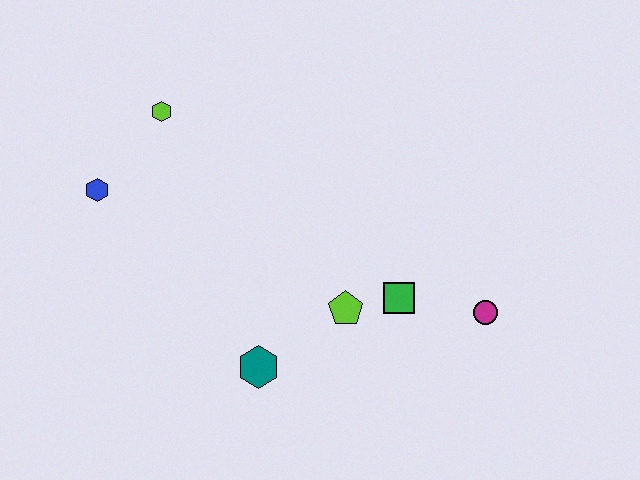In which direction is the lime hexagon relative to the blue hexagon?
The lime hexagon is above the blue hexagon.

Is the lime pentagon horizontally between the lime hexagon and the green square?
Yes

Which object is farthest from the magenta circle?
The blue hexagon is farthest from the magenta circle.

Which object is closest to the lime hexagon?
The blue hexagon is closest to the lime hexagon.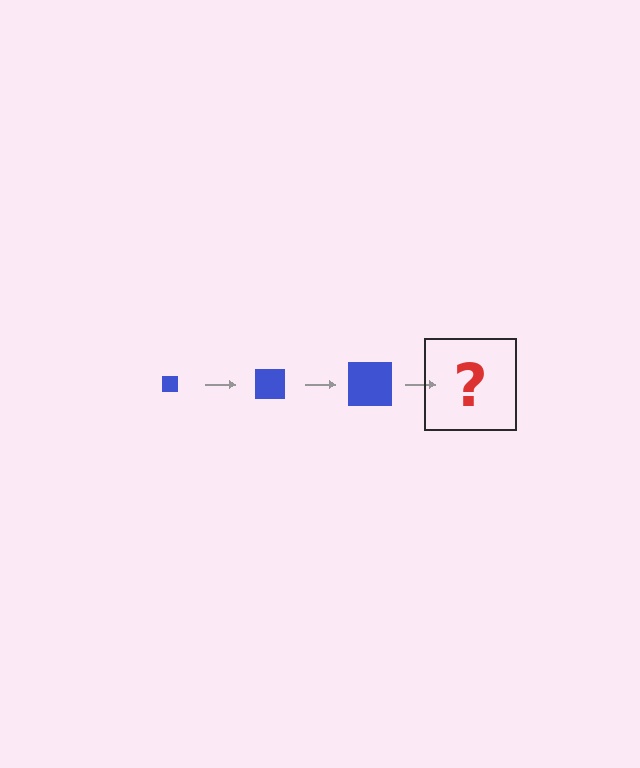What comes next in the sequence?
The next element should be a blue square, larger than the previous one.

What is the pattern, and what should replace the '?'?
The pattern is that the square gets progressively larger each step. The '?' should be a blue square, larger than the previous one.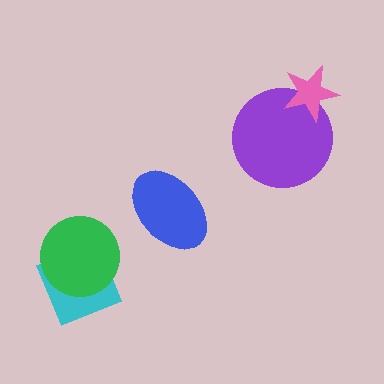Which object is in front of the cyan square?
The green circle is in front of the cyan square.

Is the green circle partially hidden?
No, no other shape covers it.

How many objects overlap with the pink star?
1 object overlaps with the pink star.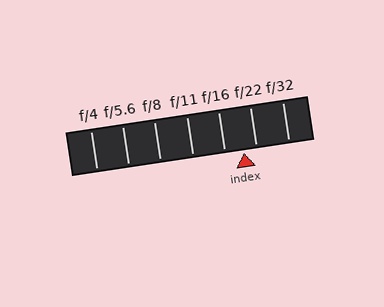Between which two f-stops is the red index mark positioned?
The index mark is between f/16 and f/22.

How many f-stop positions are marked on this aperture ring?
There are 7 f-stop positions marked.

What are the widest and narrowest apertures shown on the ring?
The widest aperture shown is f/4 and the narrowest is f/32.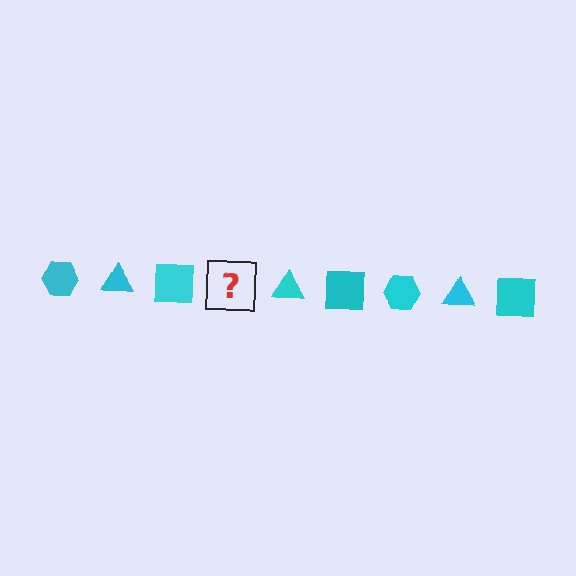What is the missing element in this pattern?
The missing element is a cyan hexagon.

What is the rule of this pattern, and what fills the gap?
The rule is that the pattern cycles through hexagon, triangle, square shapes in cyan. The gap should be filled with a cyan hexagon.